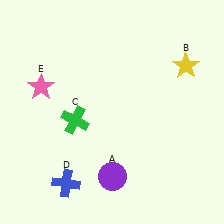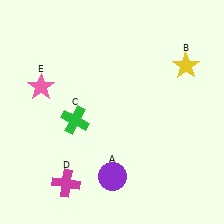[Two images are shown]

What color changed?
The cross (D) changed from blue in Image 1 to magenta in Image 2.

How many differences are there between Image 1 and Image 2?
There is 1 difference between the two images.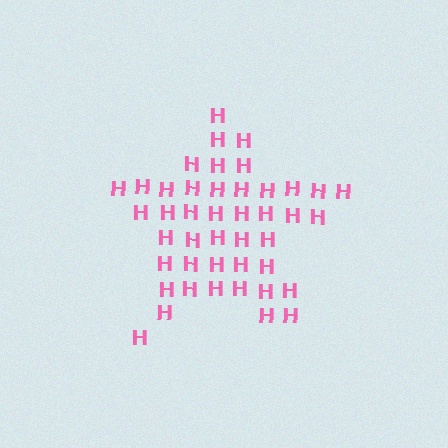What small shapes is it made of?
It is made of small letter H's.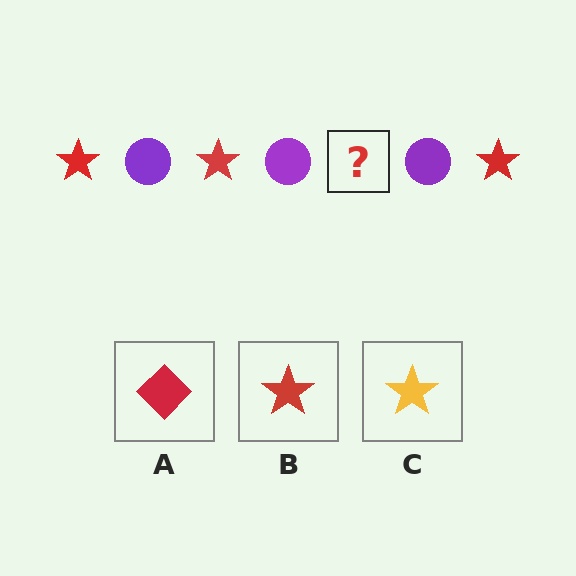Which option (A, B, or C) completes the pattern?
B.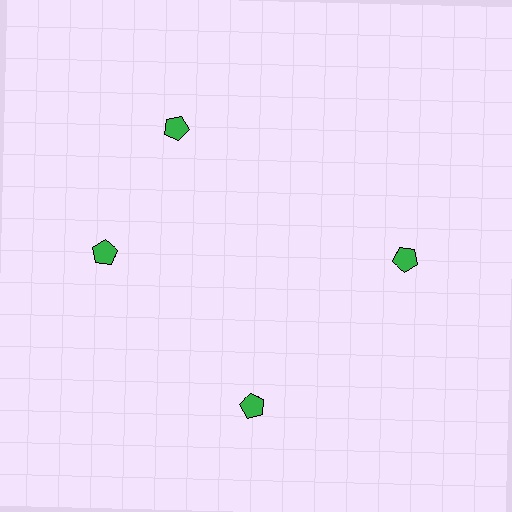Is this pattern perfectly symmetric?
No. The 4 green pentagons are arranged in a ring, but one element near the 12 o'clock position is rotated out of alignment along the ring, breaking the 4-fold rotational symmetry.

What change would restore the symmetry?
The symmetry would be restored by rotating it back into even spacing with its neighbors so that all 4 pentagons sit at equal angles and equal distance from the center.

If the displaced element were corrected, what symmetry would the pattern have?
It would have 4-fold rotational symmetry — the pattern would map onto itself every 90 degrees.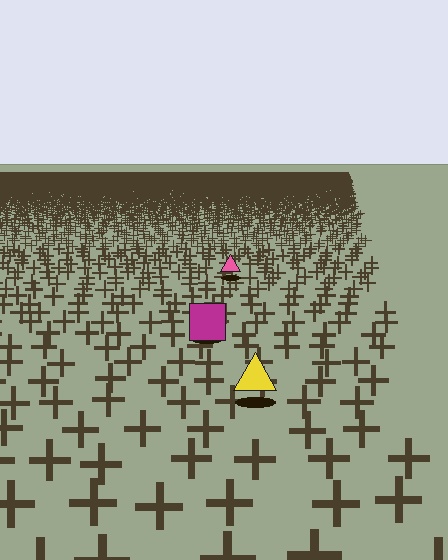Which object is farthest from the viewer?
The pink triangle is farthest from the viewer. It appears smaller and the ground texture around it is denser.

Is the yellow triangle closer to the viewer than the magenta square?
Yes. The yellow triangle is closer — you can tell from the texture gradient: the ground texture is coarser near it.